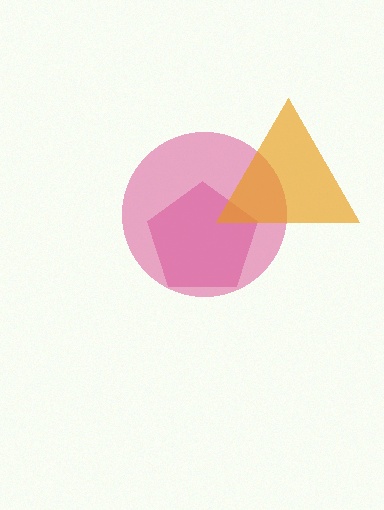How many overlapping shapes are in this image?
There are 3 overlapping shapes in the image.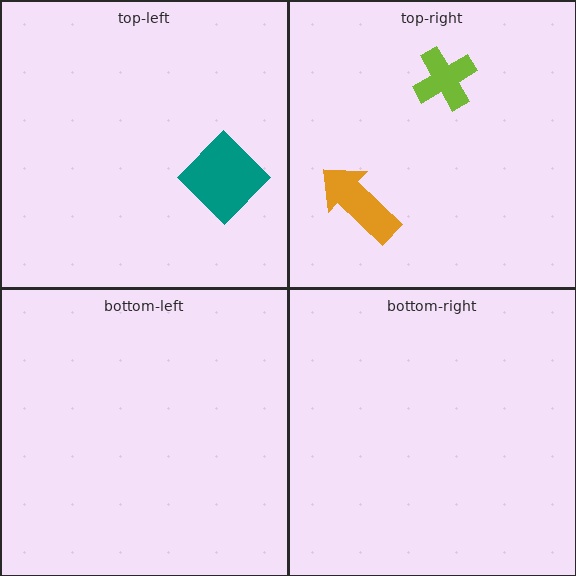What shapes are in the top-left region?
The teal diamond.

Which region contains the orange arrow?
The top-right region.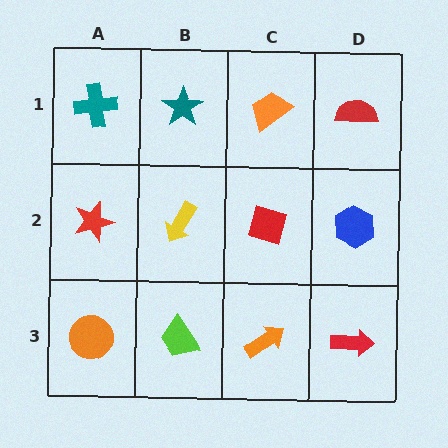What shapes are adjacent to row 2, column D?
A red semicircle (row 1, column D), a red arrow (row 3, column D), a red diamond (row 2, column C).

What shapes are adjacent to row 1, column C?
A red diamond (row 2, column C), a teal star (row 1, column B), a red semicircle (row 1, column D).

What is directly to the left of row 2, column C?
A yellow arrow.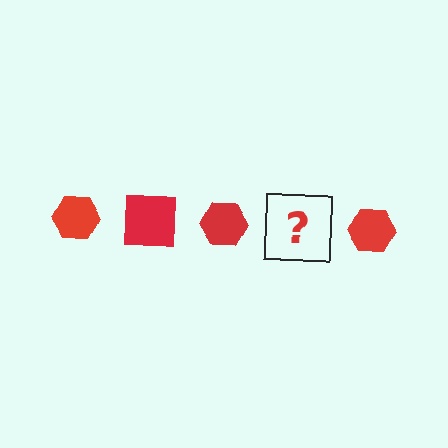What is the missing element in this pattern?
The missing element is a red square.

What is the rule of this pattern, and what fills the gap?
The rule is that the pattern cycles through hexagon, square shapes in red. The gap should be filled with a red square.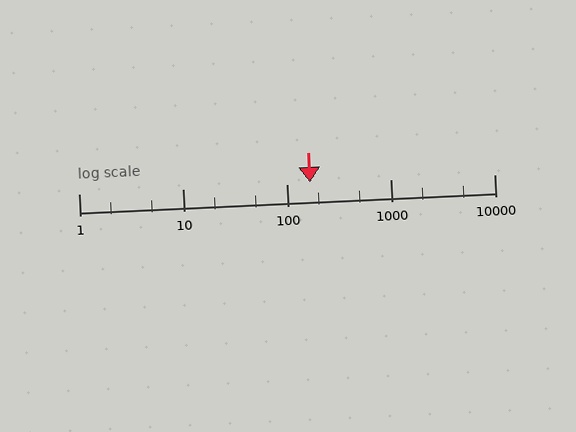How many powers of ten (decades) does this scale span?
The scale spans 4 decades, from 1 to 10000.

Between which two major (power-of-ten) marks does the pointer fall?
The pointer is between 100 and 1000.